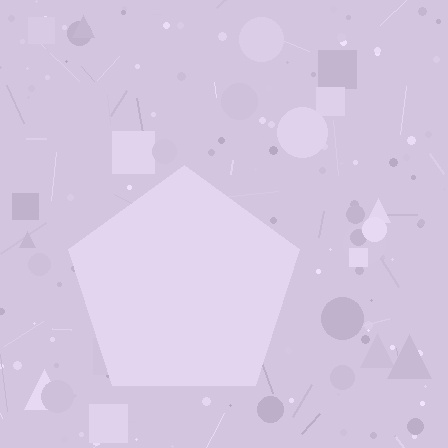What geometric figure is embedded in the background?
A pentagon is embedded in the background.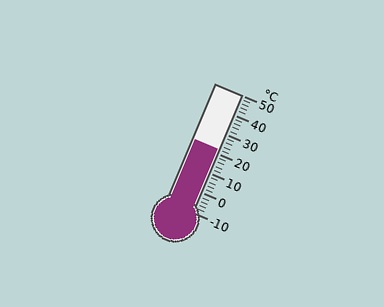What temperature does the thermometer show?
The thermometer shows approximately 22°C.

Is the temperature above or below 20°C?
The temperature is above 20°C.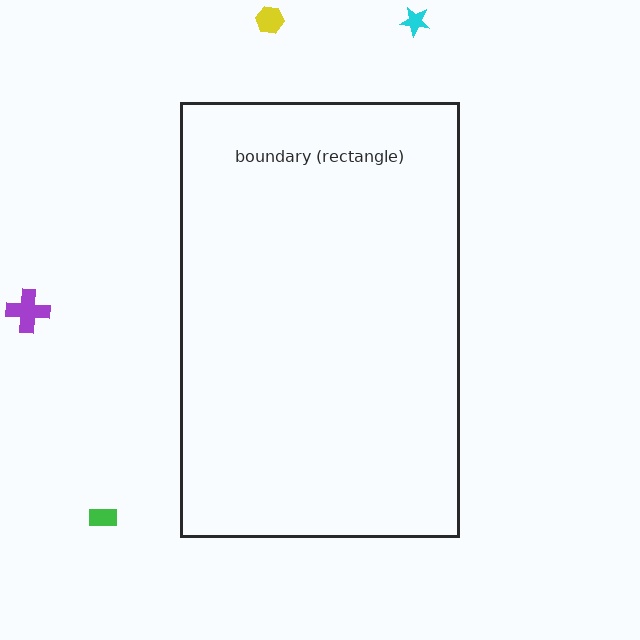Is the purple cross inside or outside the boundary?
Outside.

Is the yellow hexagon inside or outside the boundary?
Outside.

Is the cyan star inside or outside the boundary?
Outside.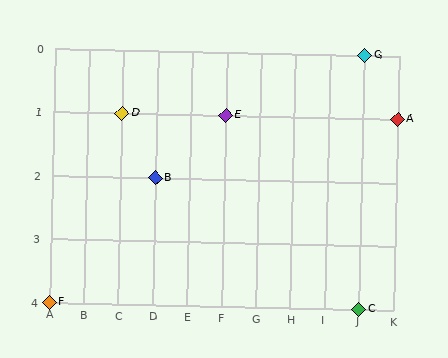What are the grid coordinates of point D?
Point D is at grid coordinates (C, 1).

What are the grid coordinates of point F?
Point F is at grid coordinates (A, 4).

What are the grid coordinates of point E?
Point E is at grid coordinates (F, 1).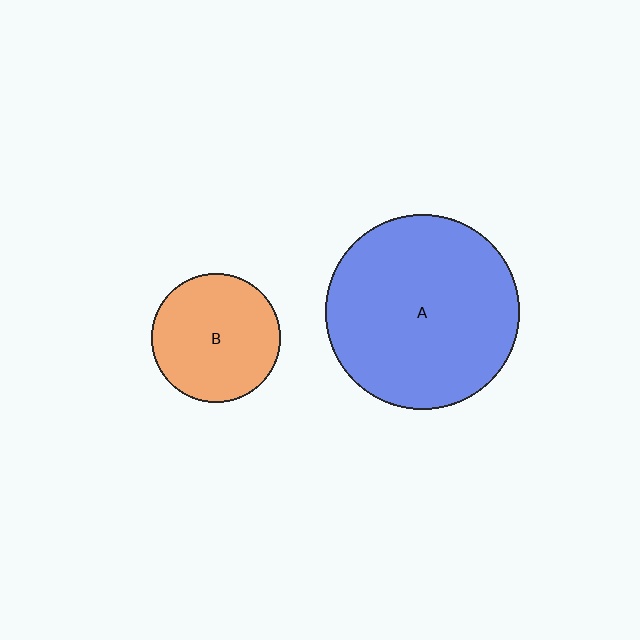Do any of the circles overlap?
No, none of the circles overlap.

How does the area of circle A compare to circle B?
Approximately 2.3 times.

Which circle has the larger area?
Circle A (blue).